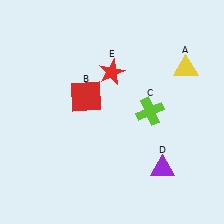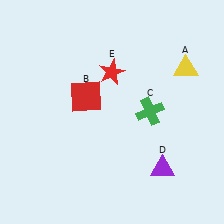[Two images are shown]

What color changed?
The cross (C) changed from lime in Image 1 to green in Image 2.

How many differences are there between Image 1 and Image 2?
There is 1 difference between the two images.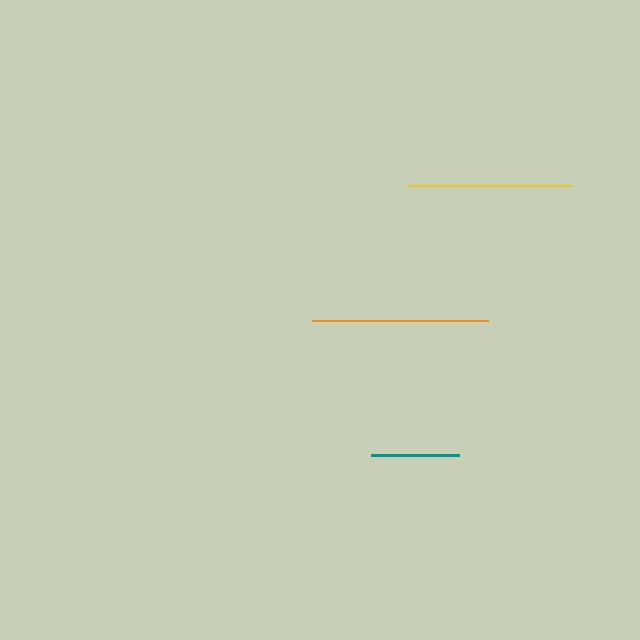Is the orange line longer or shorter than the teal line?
The orange line is longer than the teal line.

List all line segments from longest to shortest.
From longest to shortest: orange, yellow, teal.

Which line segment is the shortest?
The teal line is the shortest at approximately 88 pixels.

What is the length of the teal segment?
The teal segment is approximately 88 pixels long.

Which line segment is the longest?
The orange line is the longest at approximately 176 pixels.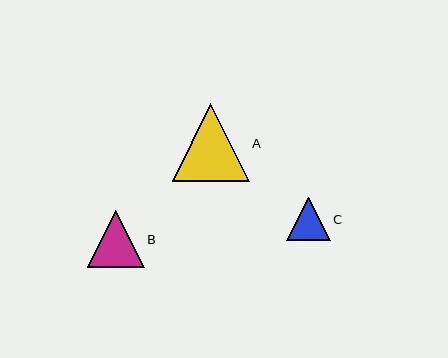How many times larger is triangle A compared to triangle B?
Triangle A is approximately 1.4 times the size of triangle B.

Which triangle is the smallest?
Triangle C is the smallest with a size of approximately 43 pixels.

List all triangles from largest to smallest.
From largest to smallest: A, B, C.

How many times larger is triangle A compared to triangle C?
Triangle A is approximately 1.8 times the size of triangle C.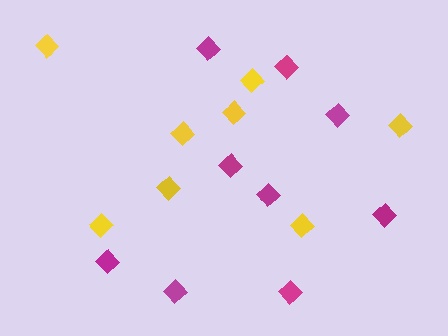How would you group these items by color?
There are 2 groups: one group of magenta diamonds (9) and one group of yellow diamonds (8).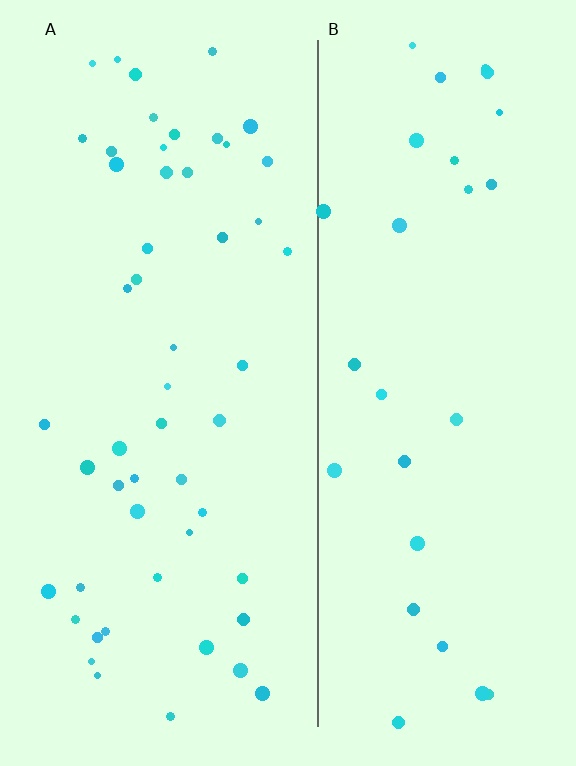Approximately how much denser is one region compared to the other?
Approximately 1.8× — region A over region B.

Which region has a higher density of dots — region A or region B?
A (the left).